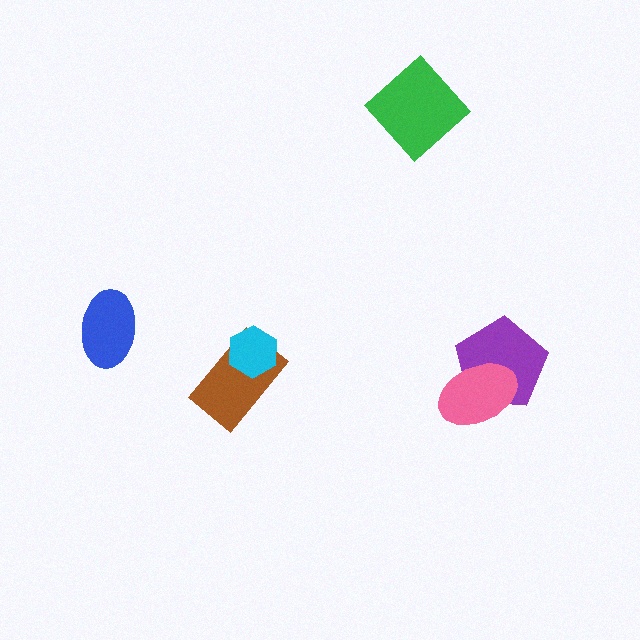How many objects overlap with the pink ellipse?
1 object overlaps with the pink ellipse.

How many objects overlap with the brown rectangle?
1 object overlaps with the brown rectangle.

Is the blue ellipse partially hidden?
No, no other shape covers it.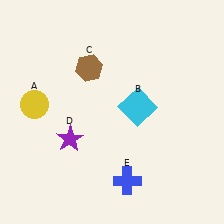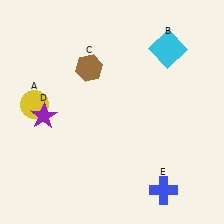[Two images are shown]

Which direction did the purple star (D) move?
The purple star (D) moved left.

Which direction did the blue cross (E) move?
The blue cross (E) moved right.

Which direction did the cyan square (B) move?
The cyan square (B) moved up.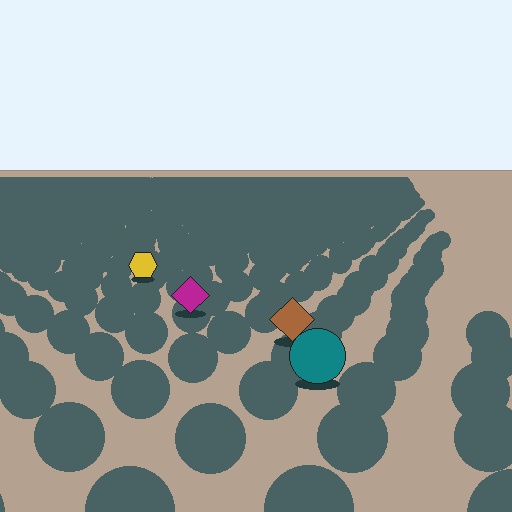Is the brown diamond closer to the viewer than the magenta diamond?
Yes. The brown diamond is closer — you can tell from the texture gradient: the ground texture is coarser near it.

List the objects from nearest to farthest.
From nearest to farthest: the teal circle, the brown diamond, the magenta diamond, the yellow hexagon.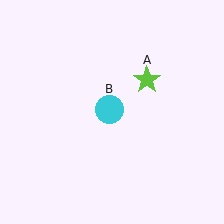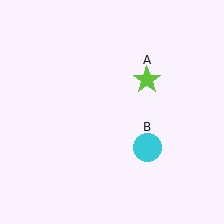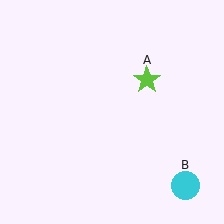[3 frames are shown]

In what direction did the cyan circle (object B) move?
The cyan circle (object B) moved down and to the right.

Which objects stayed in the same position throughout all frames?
Lime star (object A) remained stationary.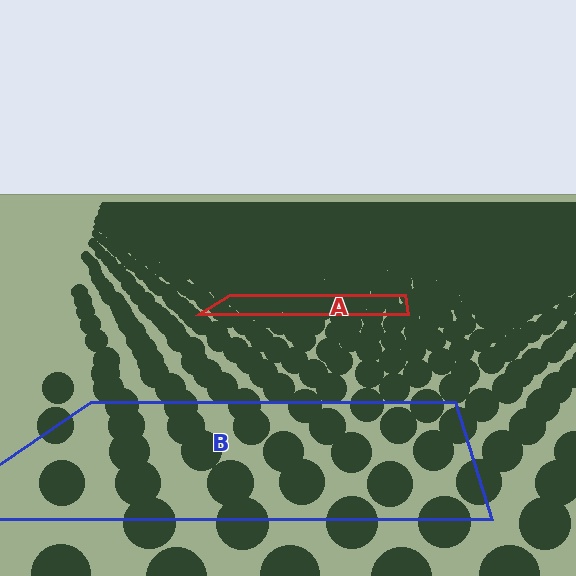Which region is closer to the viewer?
Region B is closer. The texture elements there are larger and more spread out.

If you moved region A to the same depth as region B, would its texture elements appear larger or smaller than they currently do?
They would appear larger. At a closer depth, the same texture elements are projected at a bigger on-screen size.